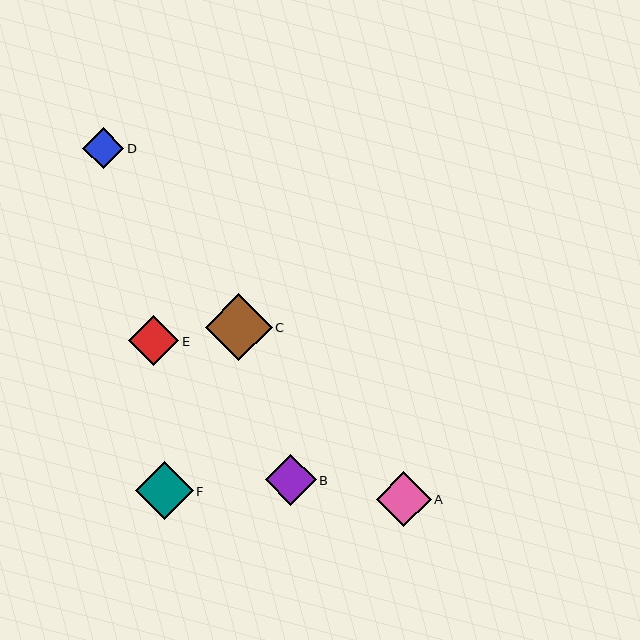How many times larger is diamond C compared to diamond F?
Diamond C is approximately 1.2 times the size of diamond F.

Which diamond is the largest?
Diamond C is the largest with a size of approximately 67 pixels.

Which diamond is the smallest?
Diamond D is the smallest with a size of approximately 41 pixels.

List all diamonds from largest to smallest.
From largest to smallest: C, F, A, B, E, D.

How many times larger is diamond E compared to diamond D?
Diamond E is approximately 1.2 times the size of diamond D.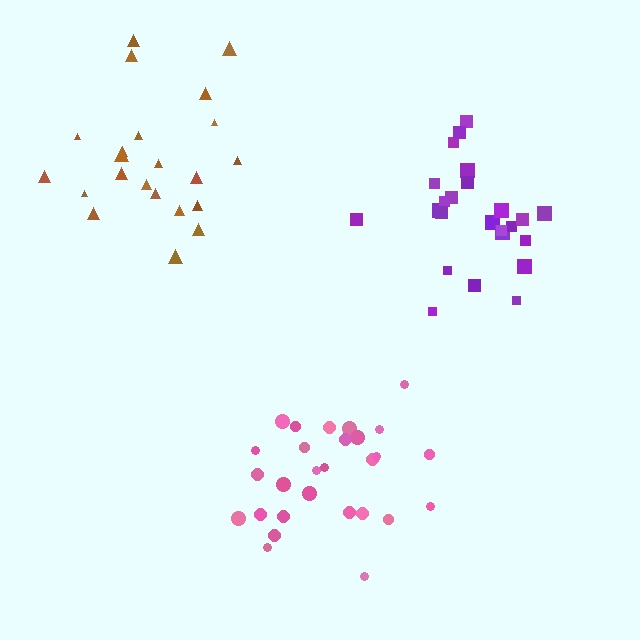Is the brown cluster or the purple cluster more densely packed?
Purple.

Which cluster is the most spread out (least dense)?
Brown.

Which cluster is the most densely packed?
Pink.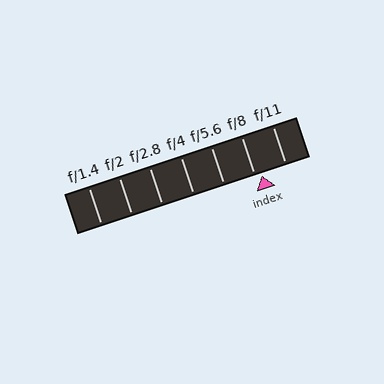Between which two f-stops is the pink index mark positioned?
The index mark is between f/8 and f/11.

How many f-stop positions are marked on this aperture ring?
There are 7 f-stop positions marked.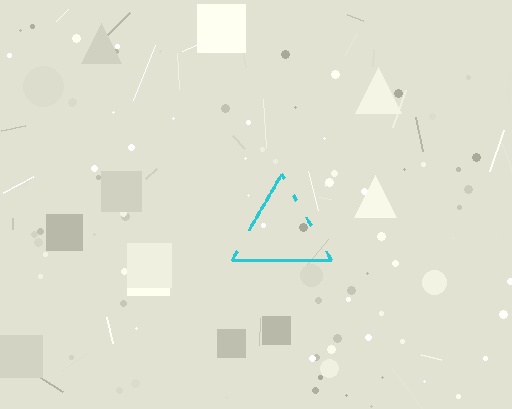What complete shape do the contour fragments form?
The contour fragments form a triangle.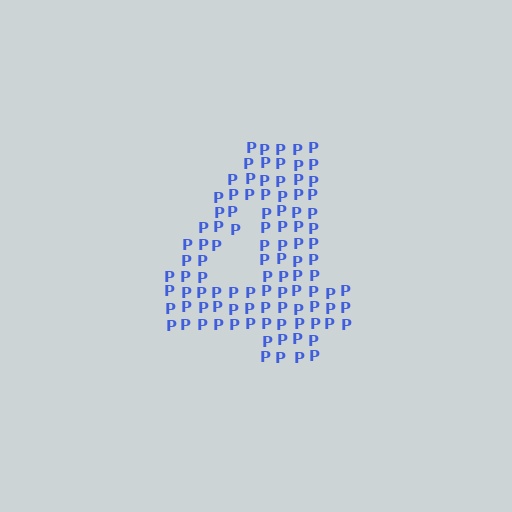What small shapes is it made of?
It is made of small letter P's.